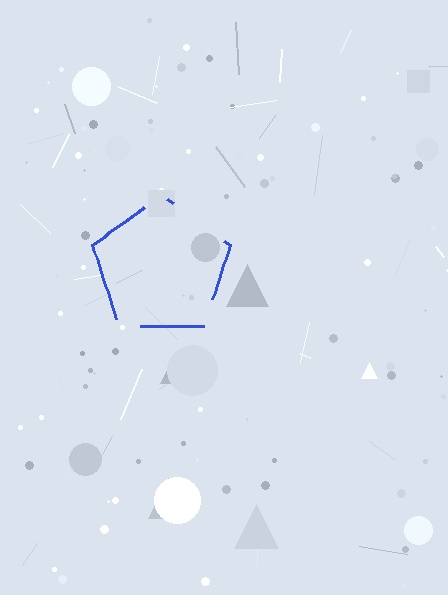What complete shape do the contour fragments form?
The contour fragments form a pentagon.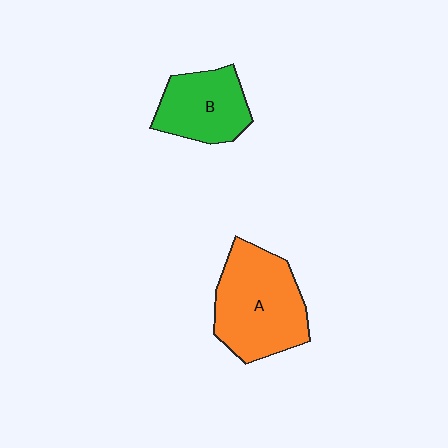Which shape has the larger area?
Shape A (orange).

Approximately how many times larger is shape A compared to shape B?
Approximately 1.5 times.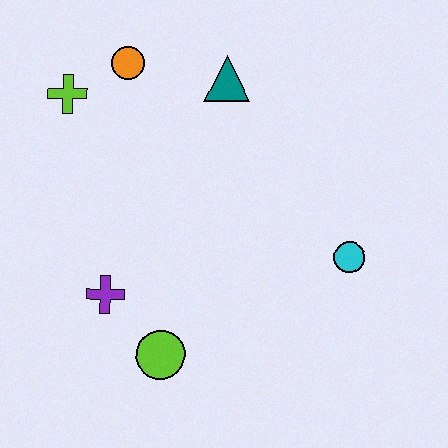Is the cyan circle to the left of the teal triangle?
No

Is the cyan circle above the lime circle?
Yes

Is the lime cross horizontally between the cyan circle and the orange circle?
No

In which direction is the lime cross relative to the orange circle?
The lime cross is to the left of the orange circle.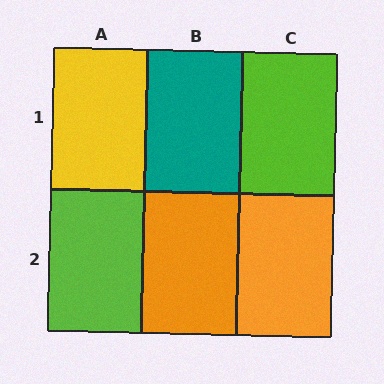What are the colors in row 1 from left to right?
Yellow, teal, lime.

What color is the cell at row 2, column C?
Orange.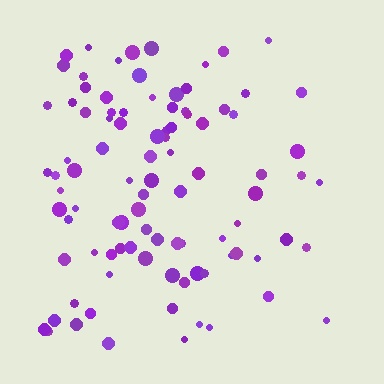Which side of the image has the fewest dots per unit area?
The right.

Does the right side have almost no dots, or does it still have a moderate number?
Still a moderate number, just noticeably fewer than the left.